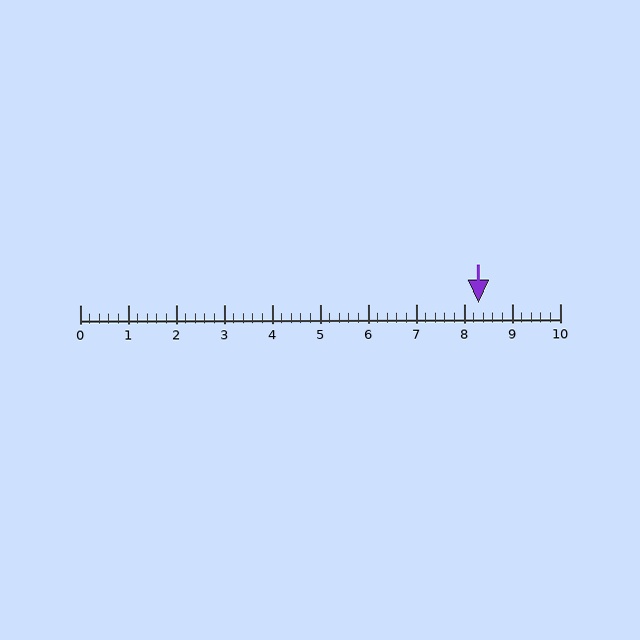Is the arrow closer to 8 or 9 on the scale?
The arrow is closer to 8.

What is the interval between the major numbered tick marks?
The major tick marks are spaced 1 units apart.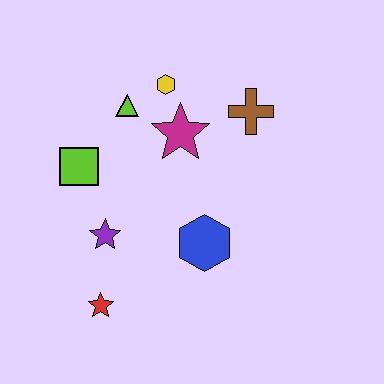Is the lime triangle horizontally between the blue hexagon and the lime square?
Yes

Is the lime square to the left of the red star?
Yes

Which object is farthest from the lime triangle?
The red star is farthest from the lime triangle.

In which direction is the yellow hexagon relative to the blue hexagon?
The yellow hexagon is above the blue hexagon.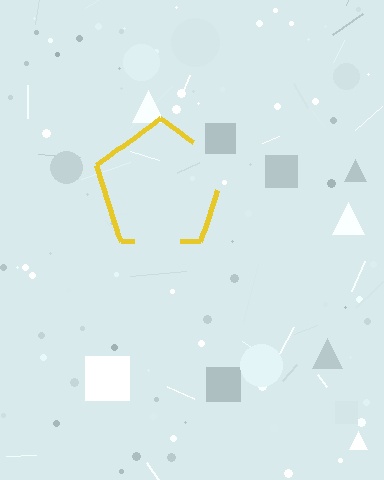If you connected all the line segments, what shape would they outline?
They would outline a pentagon.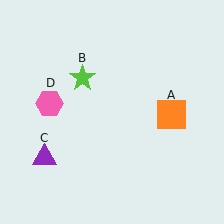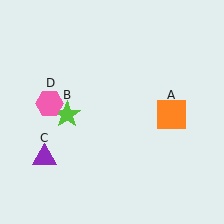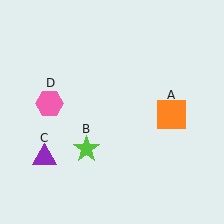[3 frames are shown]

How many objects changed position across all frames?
1 object changed position: lime star (object B).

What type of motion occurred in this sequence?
The lime star (object B) rotated counterclockwise around the center of the scene.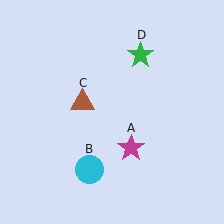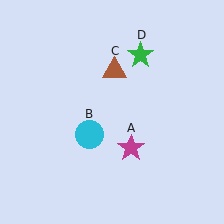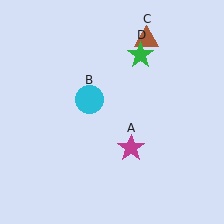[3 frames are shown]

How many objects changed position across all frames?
2 objects changed position: cyan circle (object B), brown triangle (object C).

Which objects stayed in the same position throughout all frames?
Magenta star (object A) and green star (object D) remained stationary.